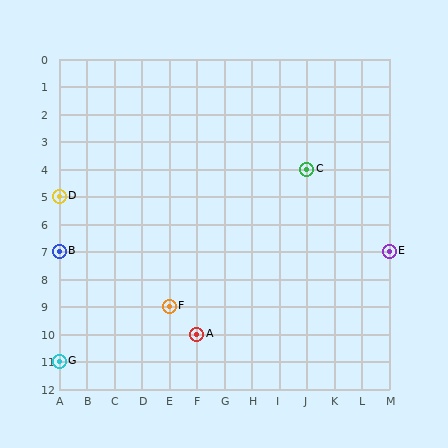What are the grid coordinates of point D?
Point D is at grid coordinates (A, 5).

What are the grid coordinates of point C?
Point C is at grid coordinates (J, 4).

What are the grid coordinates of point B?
Point B is at grid coordinates (A, 7).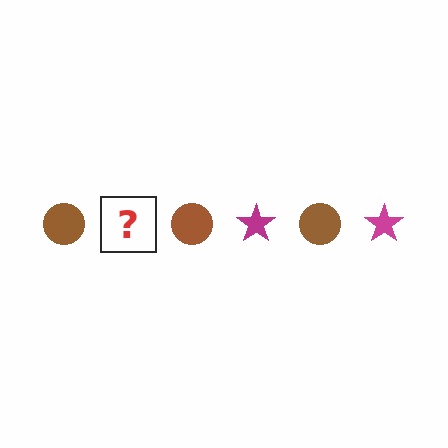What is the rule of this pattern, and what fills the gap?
The rule is that the pattern alternates between brown circle and magenta star. The gap should be filled with a magenta star.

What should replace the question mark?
The question mark should be replaced with a magenta star.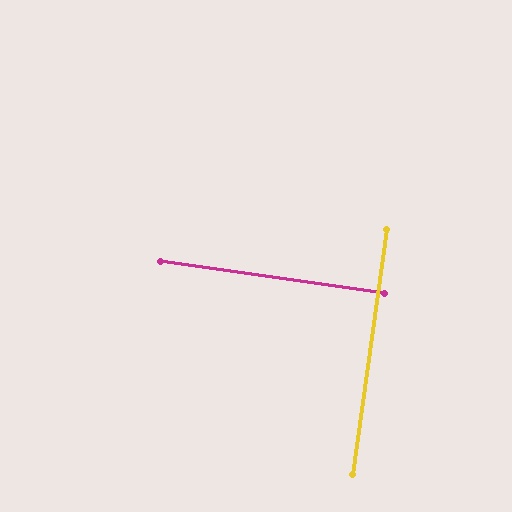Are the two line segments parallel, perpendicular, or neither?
Perpendicular — they meet at approximately 90°.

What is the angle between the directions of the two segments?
Approximately 90 degrees.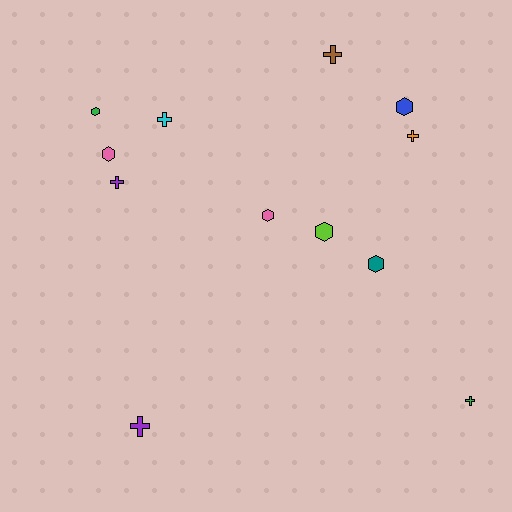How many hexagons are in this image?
There are 6 hexagons.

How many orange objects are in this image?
There is 1 orange object.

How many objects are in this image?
There are 12 objects.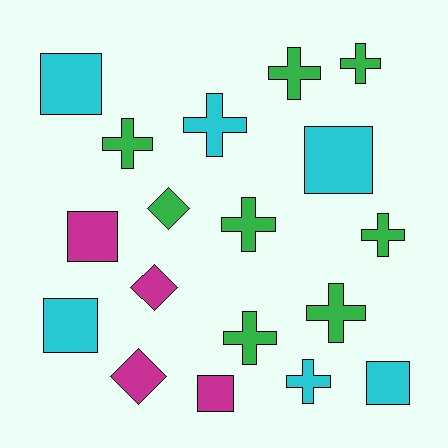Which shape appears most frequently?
Cross, with 9 objects.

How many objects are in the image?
There are 18 objects.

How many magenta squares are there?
There are 2 magenta squares.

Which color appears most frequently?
Green, with 8 objects.